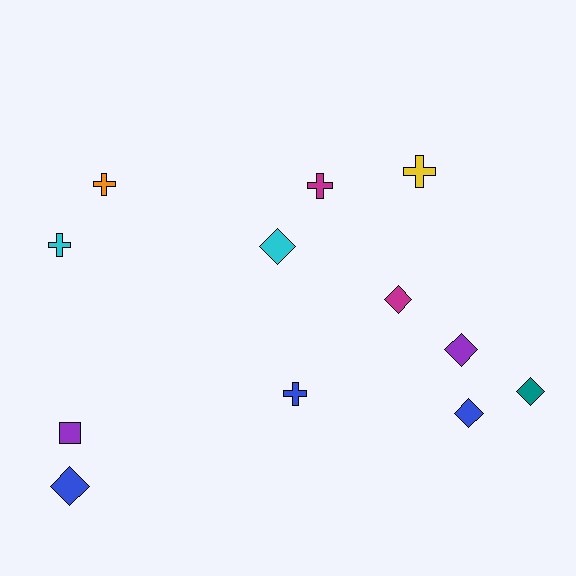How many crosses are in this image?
There are 5 crosses.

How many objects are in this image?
There are 12 objects.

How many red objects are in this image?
There are no red objects.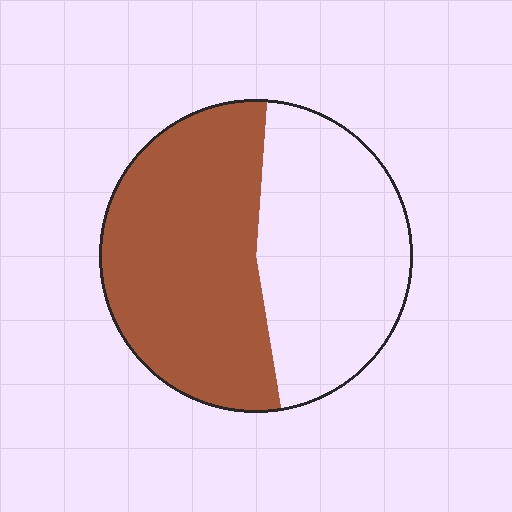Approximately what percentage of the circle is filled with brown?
Approximately 55%.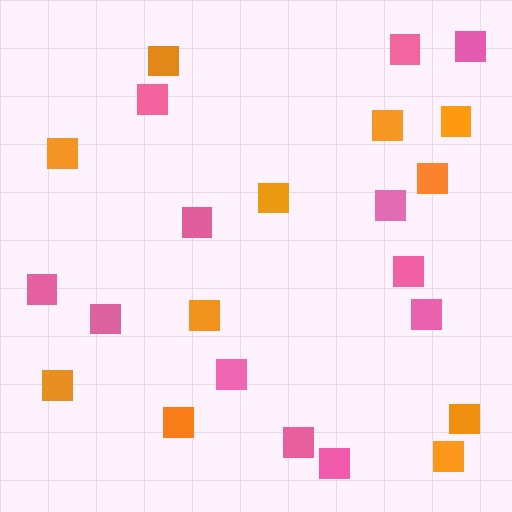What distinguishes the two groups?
There are 2 groups: one group of orange squares (11) and one group of pink squares (12).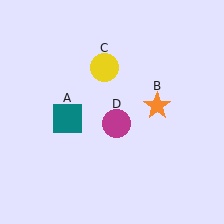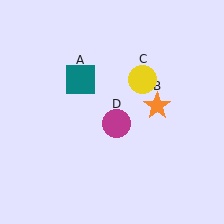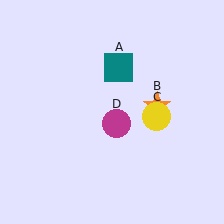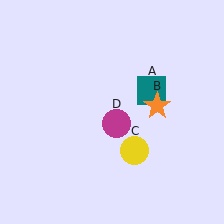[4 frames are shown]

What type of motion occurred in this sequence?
The teal square (object A), yellow circle (object C) rotated clockwise around the center of the scene.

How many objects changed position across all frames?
2 objects changed position: teal square (object A), yellow circle (object C).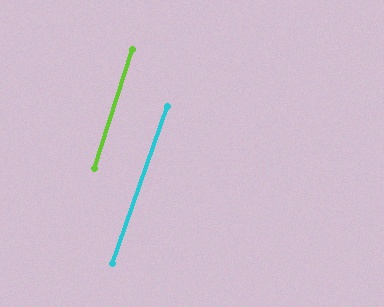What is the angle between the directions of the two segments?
Approximately 2 degrees.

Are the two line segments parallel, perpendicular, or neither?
Parallel — their directions differ by only 1.8°.